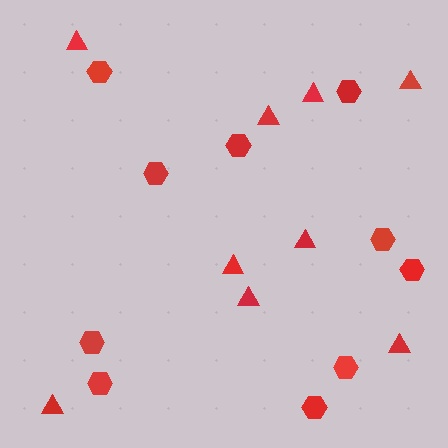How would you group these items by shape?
There are 2 groups: one group of hexagons (10) and one group of triangles (9).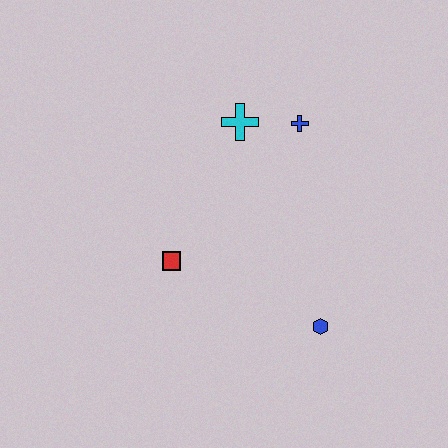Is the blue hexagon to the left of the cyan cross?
No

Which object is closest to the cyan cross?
The blue cross is closest to the cyan cross.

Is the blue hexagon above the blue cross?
No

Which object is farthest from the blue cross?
The blue hexagon is farthest from the blue cross.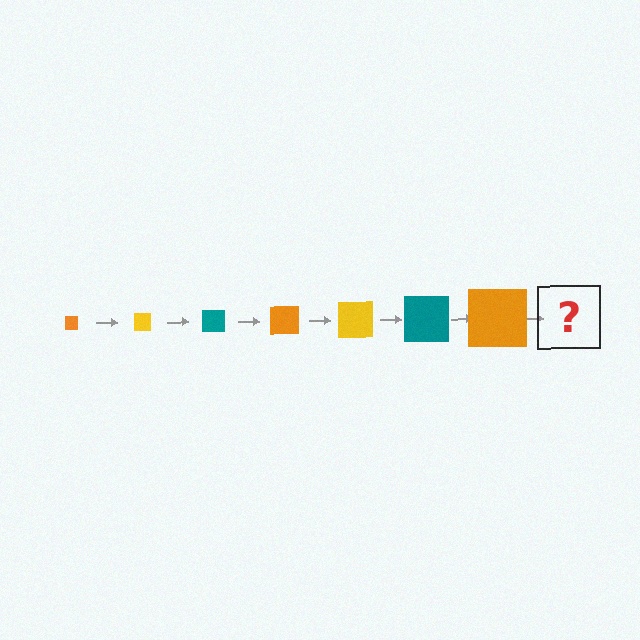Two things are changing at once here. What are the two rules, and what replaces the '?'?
The two rules are that the square grows larger each step and the color cycles through orange, yellow, and teal. The '?' should be a yellow square, larger than the previous one.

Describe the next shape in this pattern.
It should be a yellow square, larger than the previous one.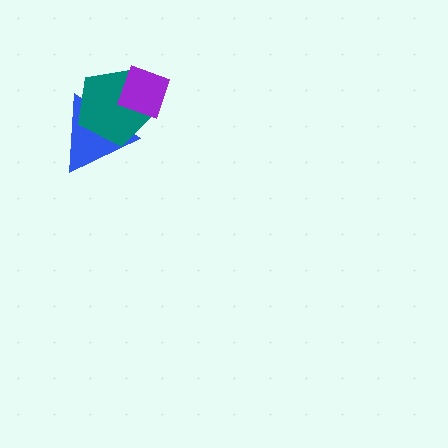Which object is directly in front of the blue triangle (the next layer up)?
The teal pentagon is directly in front of the blue triangle.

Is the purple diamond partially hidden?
No, no other shape covers it.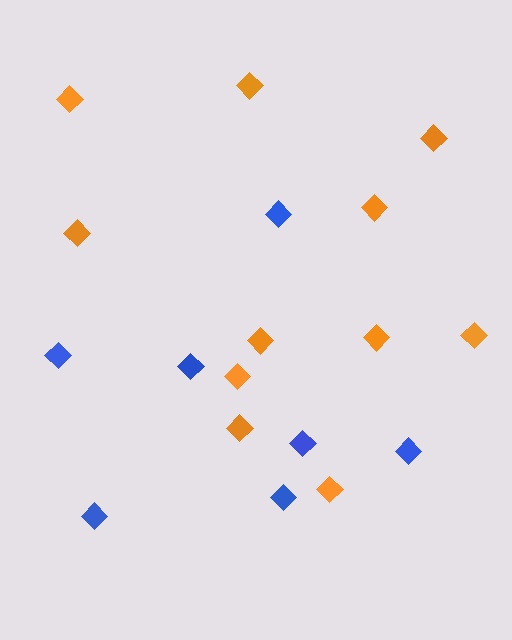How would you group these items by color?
There are 2 groups: one group of blue diamonds (7) and one group of orange diamonds (11).